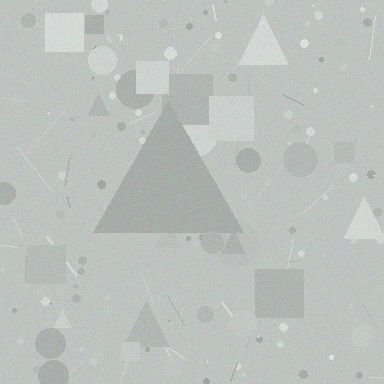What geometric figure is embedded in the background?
A triangle is embedded in the background.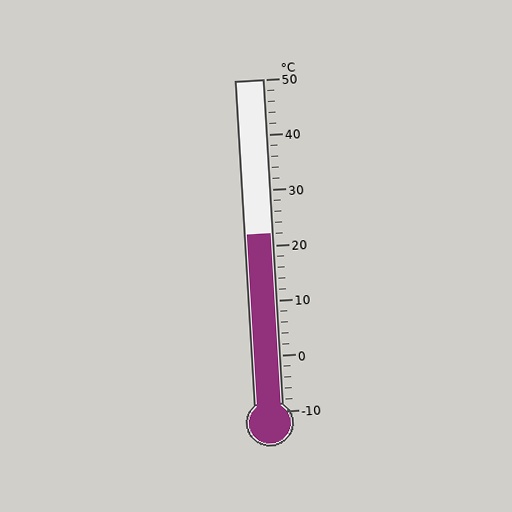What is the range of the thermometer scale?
The thermometer scale ranges from -10°C to 50°C.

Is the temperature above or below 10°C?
The temperature is above 10°C.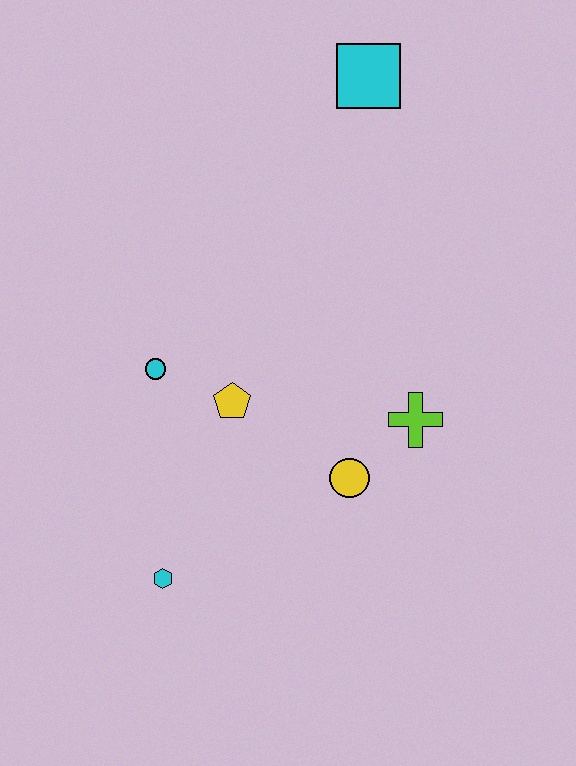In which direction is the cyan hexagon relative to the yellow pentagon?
The cyan hexagon is below the yellow pentagon.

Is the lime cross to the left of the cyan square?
No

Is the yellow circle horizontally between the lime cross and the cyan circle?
Yes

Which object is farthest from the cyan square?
The cyan hexagon is farthest from the cyan square.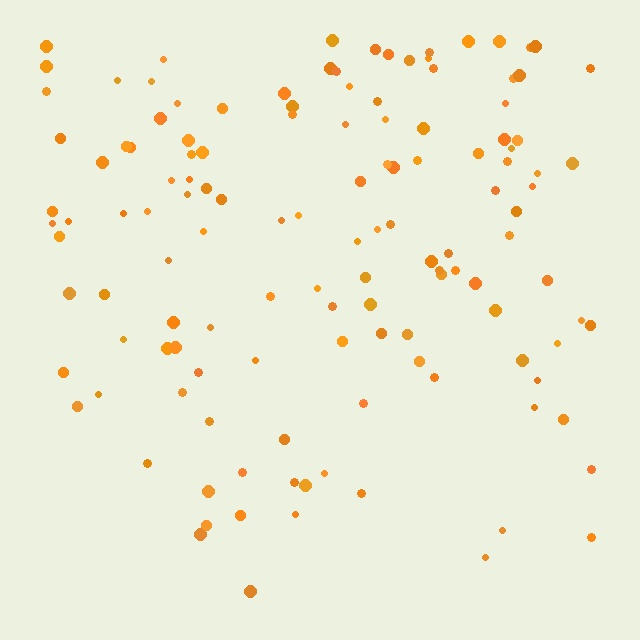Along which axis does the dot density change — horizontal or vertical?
Vertical.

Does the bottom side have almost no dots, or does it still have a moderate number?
Still a moderate number, just noticeably fewer than the top.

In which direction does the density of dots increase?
From bottom to top, with the top side densest.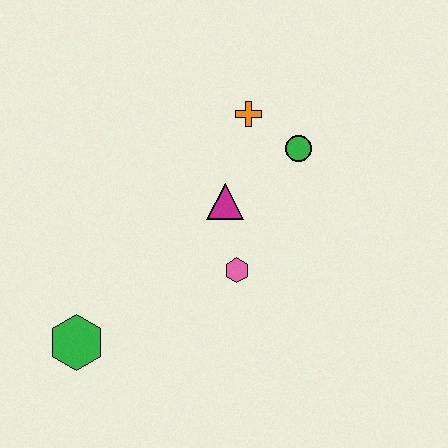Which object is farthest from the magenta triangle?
The green hexagon is farthest from the magenta triangle.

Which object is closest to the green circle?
The orange cross is closest to the green circle.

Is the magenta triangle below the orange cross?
Yes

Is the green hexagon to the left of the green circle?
Yes